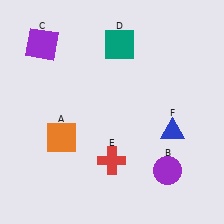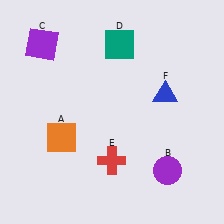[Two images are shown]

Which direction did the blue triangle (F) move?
The blue triangle (F) moved up.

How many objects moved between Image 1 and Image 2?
1 object moved between the two images.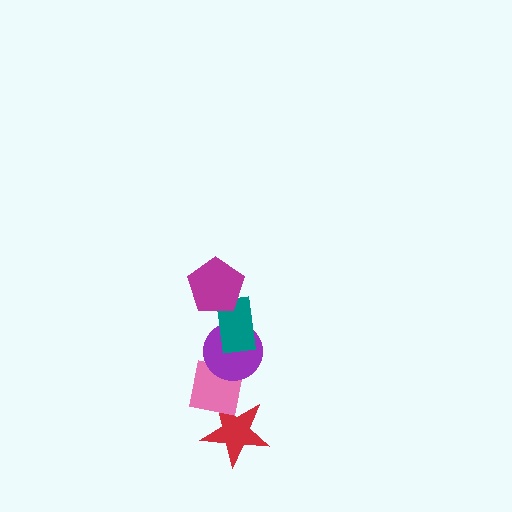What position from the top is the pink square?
The pink square is 4th from the top.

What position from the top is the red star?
The red star is 5th from the top.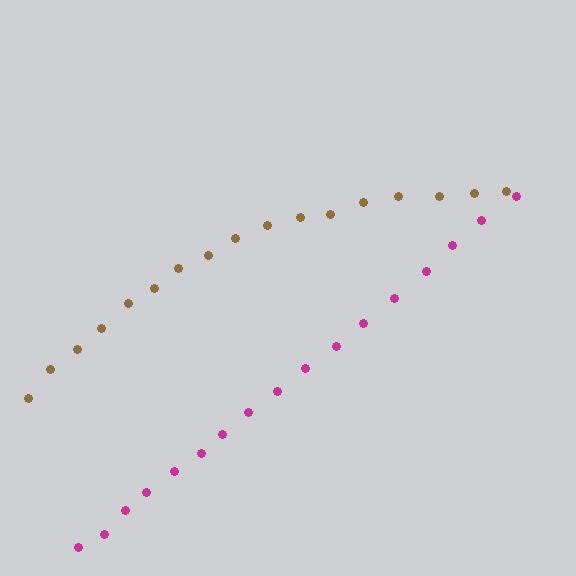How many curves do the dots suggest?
There are 2 distinct paths.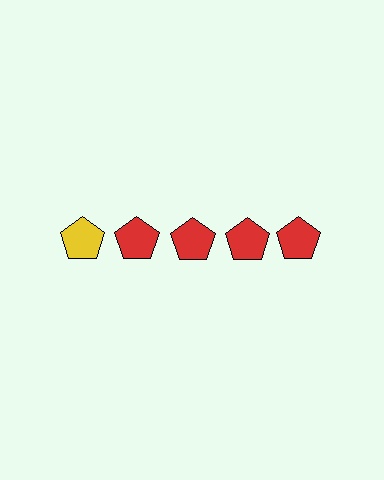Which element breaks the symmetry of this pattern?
The yellow pentagon in the top row, leftmost column breaks the symmetry. All other shapes are red pentagons.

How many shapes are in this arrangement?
There are 5 shapes arranged in a grid pattern.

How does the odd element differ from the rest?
It has a different color: yellow instead of red.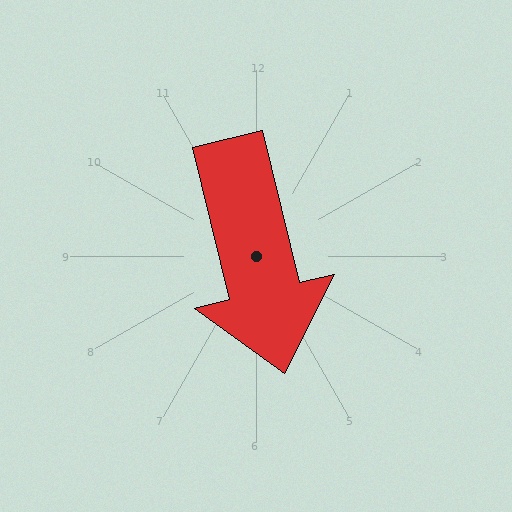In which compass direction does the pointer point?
South.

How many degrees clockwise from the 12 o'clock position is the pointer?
Approximately 166 degrees.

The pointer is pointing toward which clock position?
Roughly 6 o'clock.